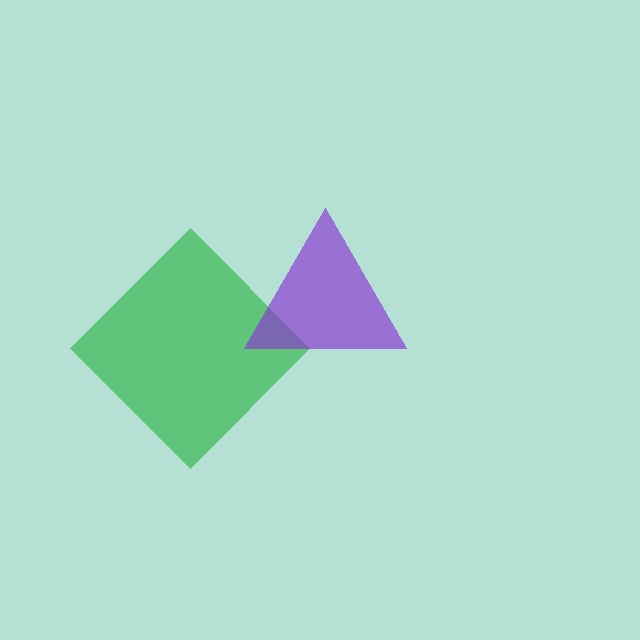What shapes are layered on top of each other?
The layered shapes are: a green diamond, a purple triangle.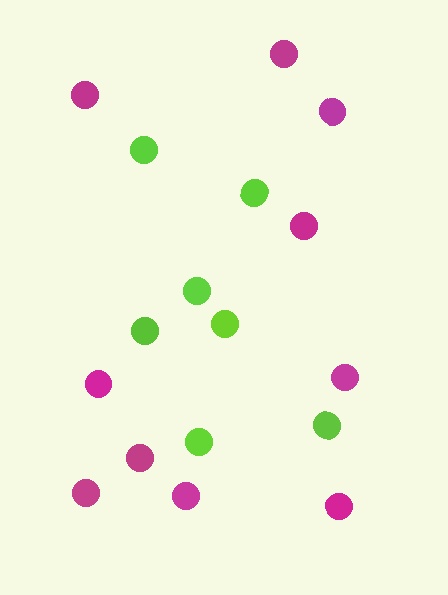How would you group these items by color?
There are 2 groups: one group of lime circles (7) and one group of magenta circles (10).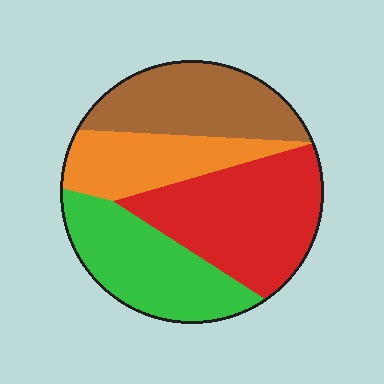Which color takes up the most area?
Red, at roughly 30%.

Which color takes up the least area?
Orange, at roughly 20%.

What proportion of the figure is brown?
Brown covers roughly 25% of the figure.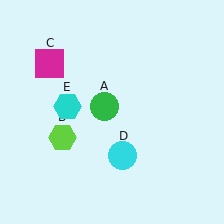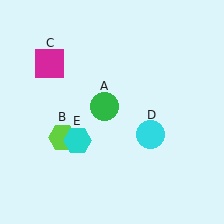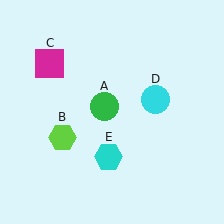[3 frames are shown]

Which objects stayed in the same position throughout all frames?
Green circle (object A) and lime hexagon (object B) and magenta square (object C) remained stationary.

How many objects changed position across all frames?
2 objects changed position: cyan circle (object D), cyan hexagon (object E).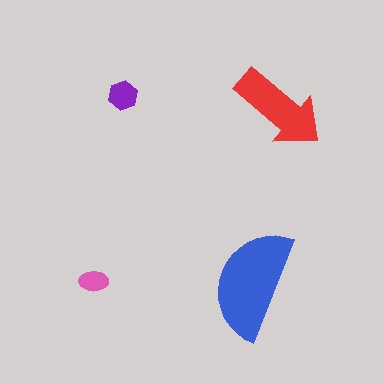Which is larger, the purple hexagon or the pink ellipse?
The purple hexagon.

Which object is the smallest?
The pink ellipse.